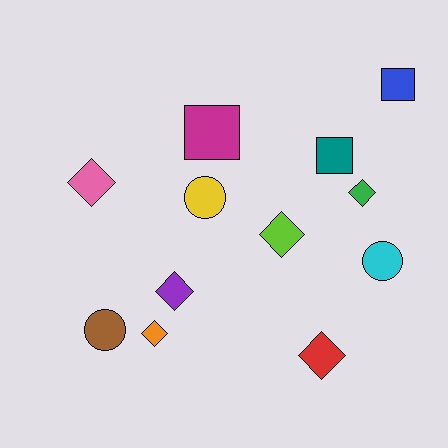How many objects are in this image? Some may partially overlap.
There are 12 objects.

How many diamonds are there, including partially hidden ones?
There are 6 diamonds.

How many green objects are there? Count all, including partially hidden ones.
There is 1 green object.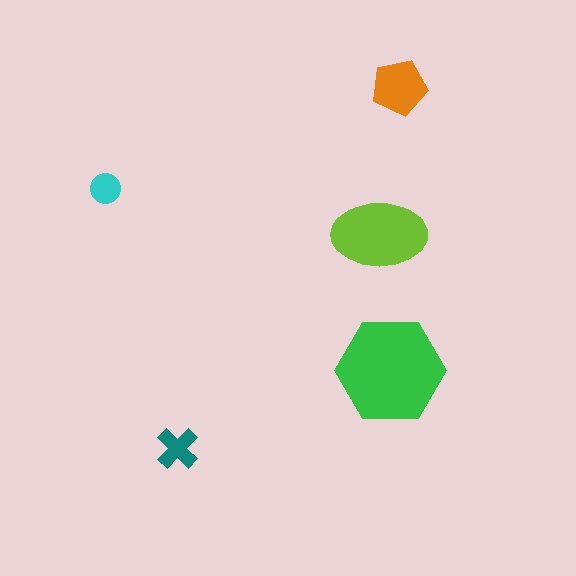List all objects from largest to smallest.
The green hexagon, the lime ellipse, the orange pentagon, the teal cross, the cyan circle.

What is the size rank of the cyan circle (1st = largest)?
5th.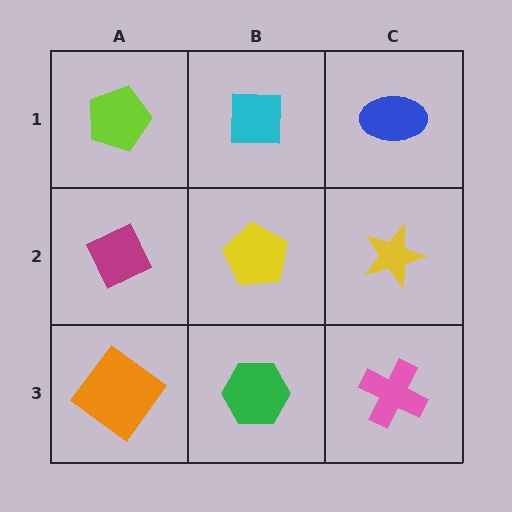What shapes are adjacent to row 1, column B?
A yellow pentagon (row 2, column B), a lime pentagon (row 1, column A), a blue ellipse (row 1, column C).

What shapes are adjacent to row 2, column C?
A blue ellipse (row 1, column C), a pink cross (row 3, column C), a yellow pentagon (row 2, column B).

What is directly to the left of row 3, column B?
An orange diamond.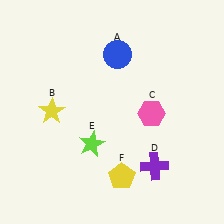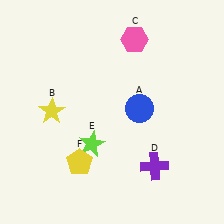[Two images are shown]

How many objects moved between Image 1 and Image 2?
3 objects moved between the two images.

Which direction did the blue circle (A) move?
The blue circle (A) moved down.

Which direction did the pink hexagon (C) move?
The pink hexagon (C) moved up.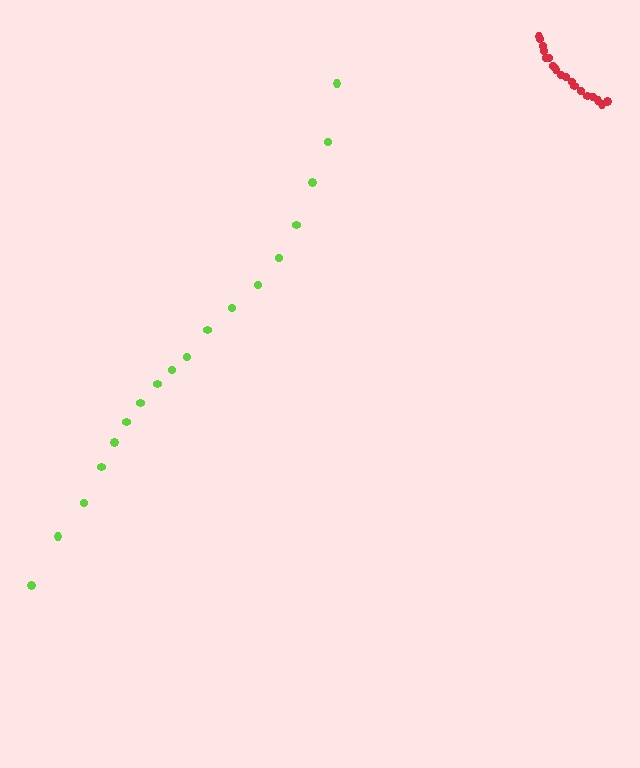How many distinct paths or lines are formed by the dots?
There are 2 distinct paths.